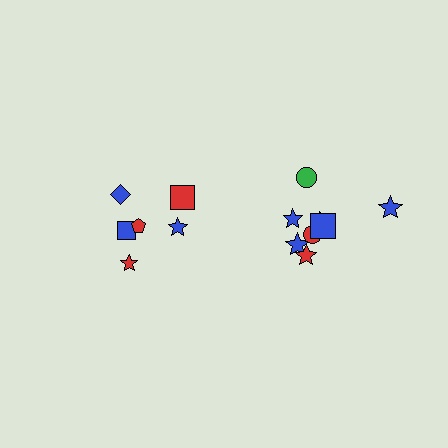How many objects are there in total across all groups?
There are 14 objects.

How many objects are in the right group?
There are 8 objects.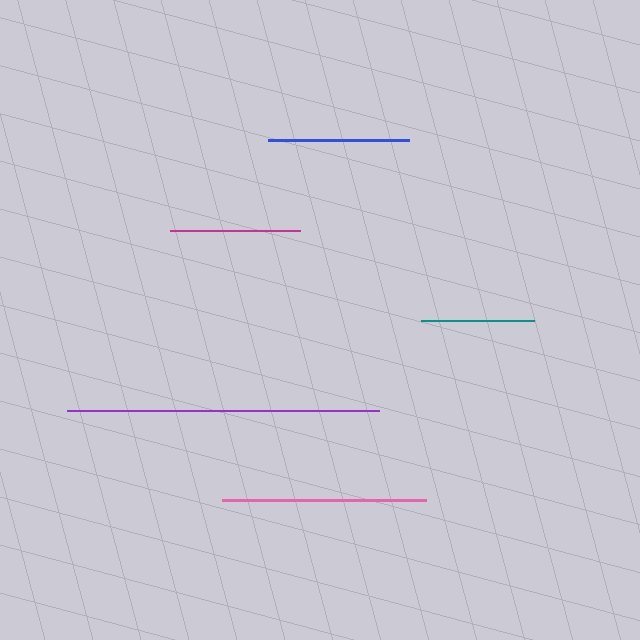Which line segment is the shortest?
The teal line is the shortest at approximately 113 pixels.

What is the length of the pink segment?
The pink segment is approximately 204 pixels long.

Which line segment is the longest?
The purple line is the longest at approximately 312 pixels.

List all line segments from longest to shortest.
From longest to shortest: purple, pink, blue, magenta, teal.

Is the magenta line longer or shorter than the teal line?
The magenta line is longer than the teal line.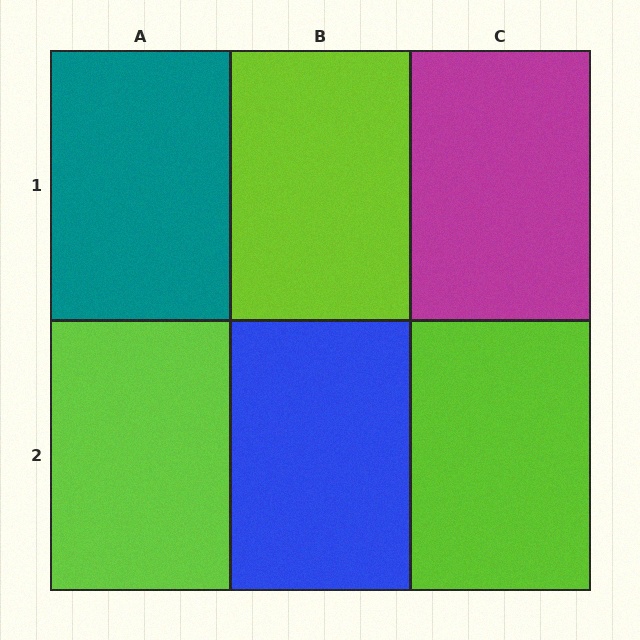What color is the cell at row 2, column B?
Blue.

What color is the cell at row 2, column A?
Lime.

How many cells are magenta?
1 cell is magenta.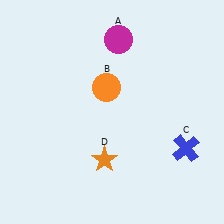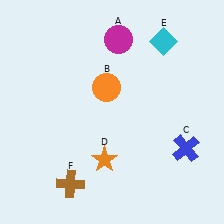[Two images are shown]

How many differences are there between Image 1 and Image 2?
There are 2 differences between the two images.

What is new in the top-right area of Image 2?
A cyan diamond (E) was added in the top-right area of Image 2.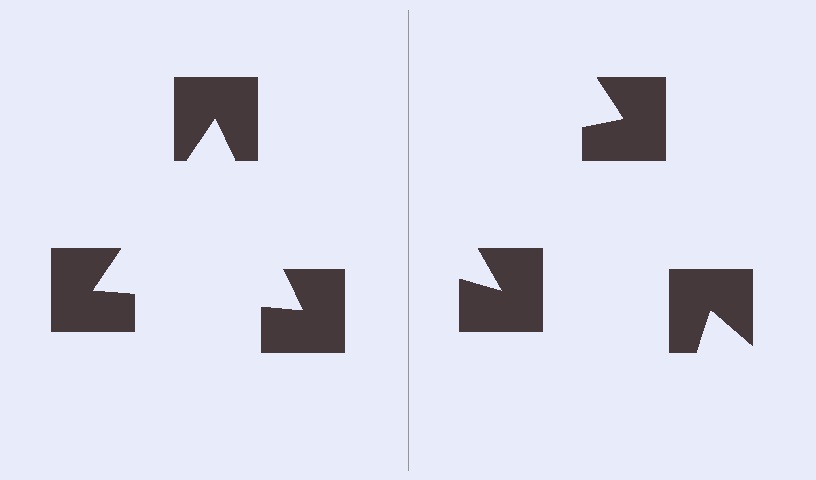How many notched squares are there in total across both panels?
6 — 3 on each side.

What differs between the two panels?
The notched squares are positioned identically on both sides; only the wedge orientations differ. On the left they align to a triangle; on the right they are misaligned.